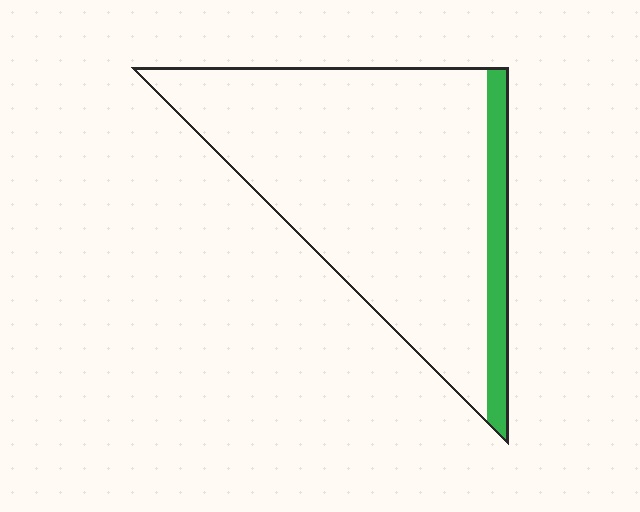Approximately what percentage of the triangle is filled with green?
Approximately 10%.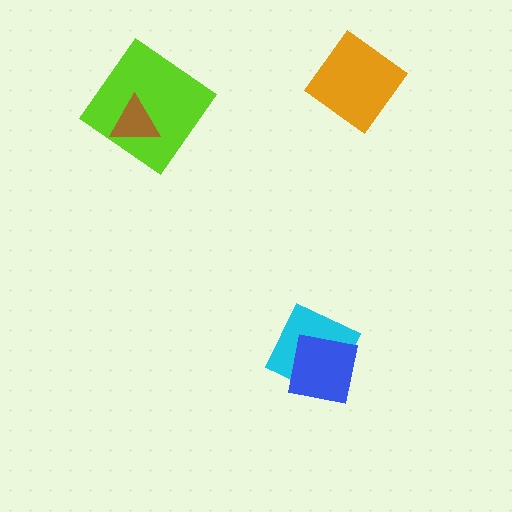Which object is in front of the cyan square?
The blue square is in front of the cyan square.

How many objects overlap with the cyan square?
1 object overlaps with the cyan square.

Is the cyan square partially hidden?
Yes, it is partially covered by another shape.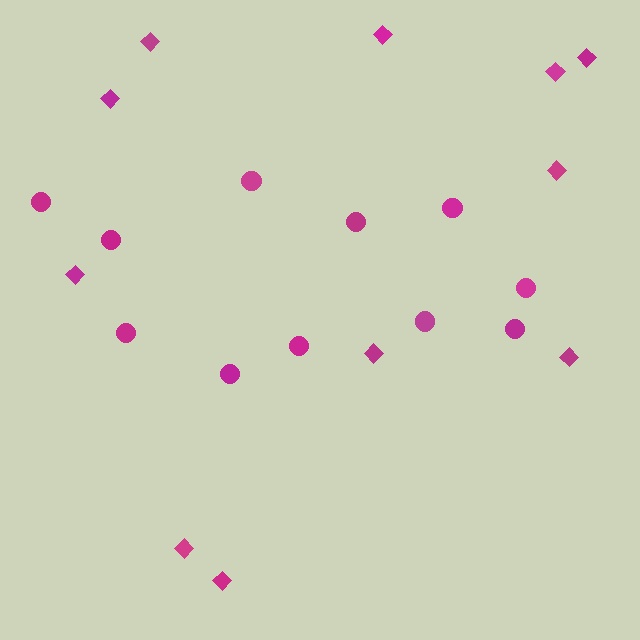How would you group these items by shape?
There are 2 groups: one group of diamonds (11) and one group of circles (11).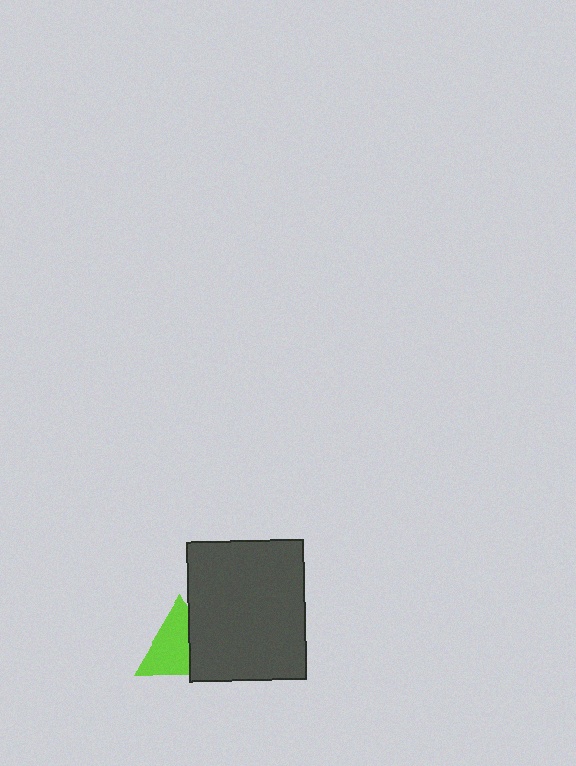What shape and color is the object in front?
The object in front is a dark gray rectangle.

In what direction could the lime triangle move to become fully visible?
The lime triangle could move left. That would shift it out from behind the dark gray rectangle entirely.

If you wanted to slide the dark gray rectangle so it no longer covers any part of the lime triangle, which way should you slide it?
Slide it right — that is the most direct way to separate the two shapes.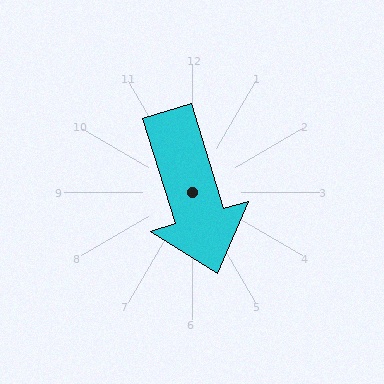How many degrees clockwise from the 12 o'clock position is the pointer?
Approximately 163 degrees.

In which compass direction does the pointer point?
South.